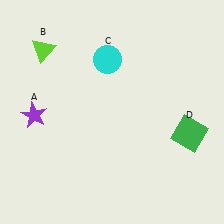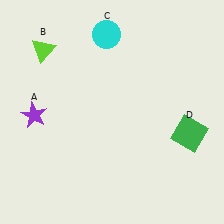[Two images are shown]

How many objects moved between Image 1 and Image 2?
1 object moved between the two images.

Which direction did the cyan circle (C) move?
The cyan circle (C) moved up.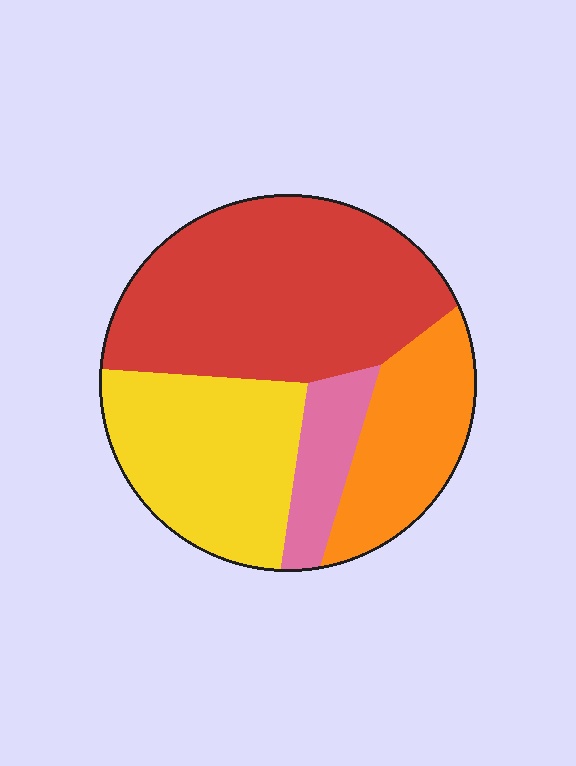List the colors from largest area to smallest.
From largest to smallest: red, yellow, orange, pink.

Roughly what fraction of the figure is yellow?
Yellow covers around 25% of the figure.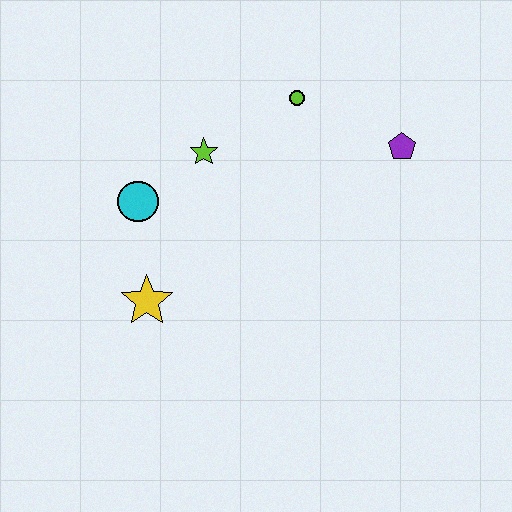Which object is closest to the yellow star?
The cyan circle is closest to the yellow star.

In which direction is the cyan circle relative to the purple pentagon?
The cyan circle is to the left of the purple pentagon.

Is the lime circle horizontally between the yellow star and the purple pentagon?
Yes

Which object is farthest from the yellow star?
The purple pentagon is farthest from the yellow star.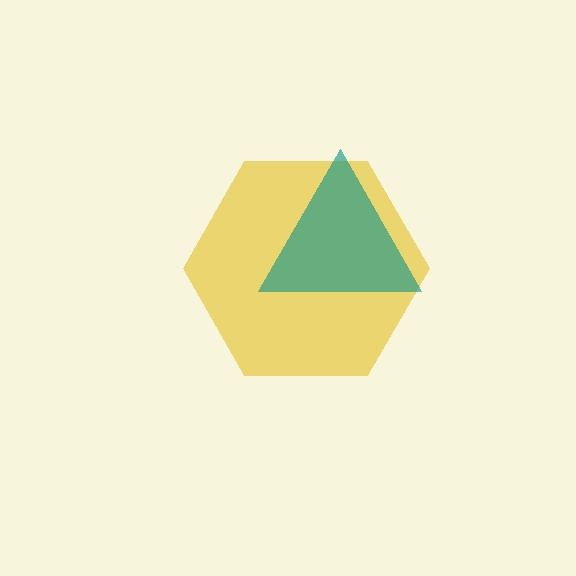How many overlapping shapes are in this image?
There are 2 overlapping shapes in the image.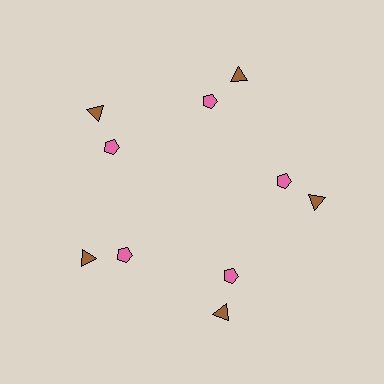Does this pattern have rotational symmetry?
Yes, this pattern has 5-fold rotational symmetry. It looks the same after rotating 72 degrees around the center.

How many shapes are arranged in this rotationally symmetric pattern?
There are 10 shapes, arranged in 5 groups of 2.